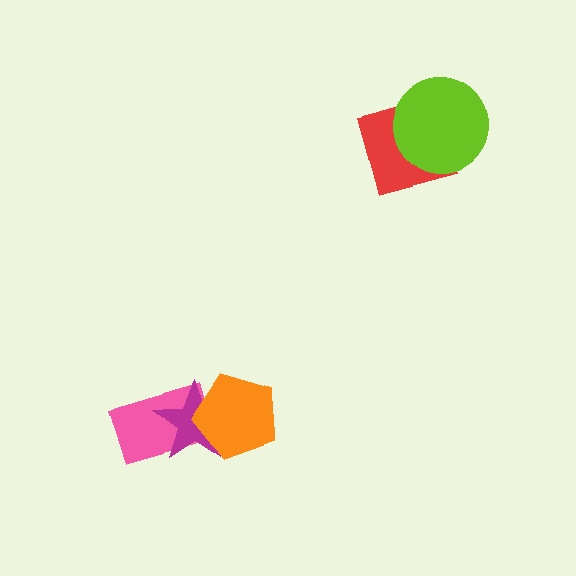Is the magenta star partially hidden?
Yes, it is partially covered by another shape.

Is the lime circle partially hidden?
No, no other shape covers it.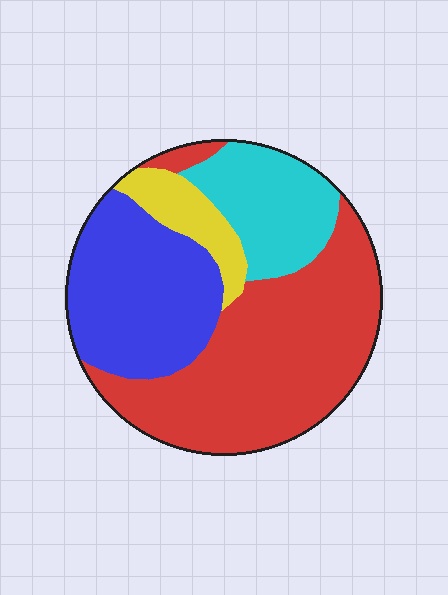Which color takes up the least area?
Yellow, at roughly 10%.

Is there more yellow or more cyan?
Cyan.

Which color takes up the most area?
Red, at roughly 45%.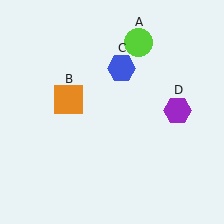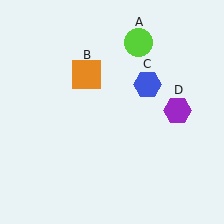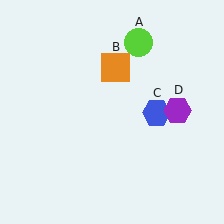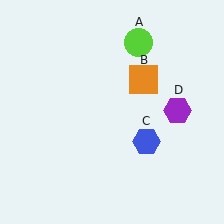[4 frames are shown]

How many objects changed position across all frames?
2 objects changed position: orange square (object B), blue hexagon (object C).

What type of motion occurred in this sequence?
The orange square (object B), blue hexagon (object C) rotated clockwise around the center of the scene.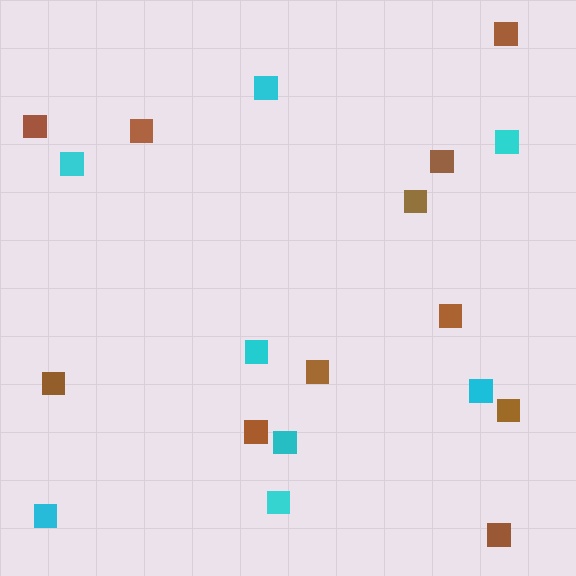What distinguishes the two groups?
There are 2 groups: one group of brown squares (11) and one group of cyan squares (8).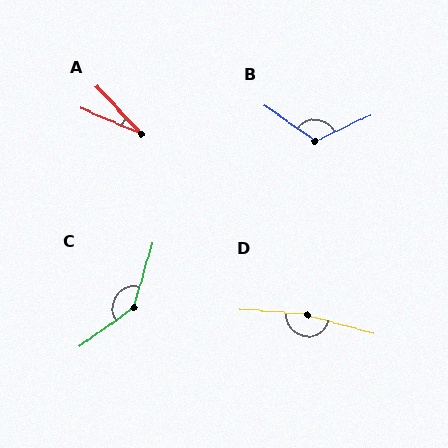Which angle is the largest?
D, at approximately 169 degrees.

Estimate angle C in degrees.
Approximately 142 degrees.